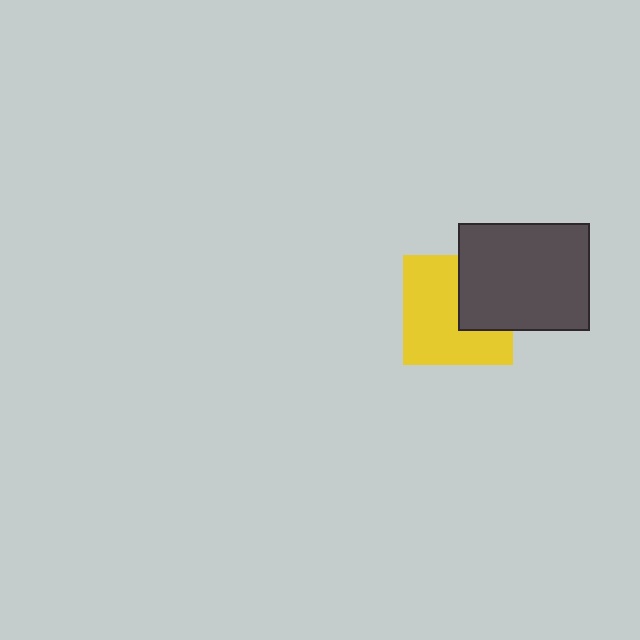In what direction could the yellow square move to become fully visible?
The yellow square could move left. That would shift it out from behind the dark gray rectangle entirely.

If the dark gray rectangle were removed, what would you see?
You would see the complete yellow square.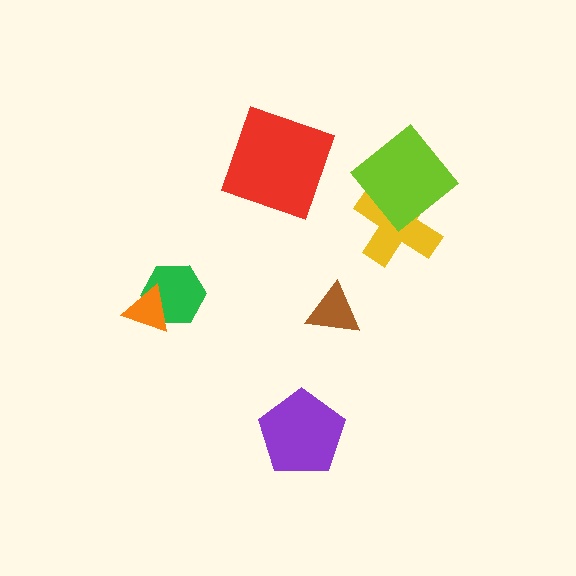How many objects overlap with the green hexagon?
1 object overlaps with the green hexagon.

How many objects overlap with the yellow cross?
1 object overlaps with the yellow cross.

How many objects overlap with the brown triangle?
0 objects overlap with the brown triangle.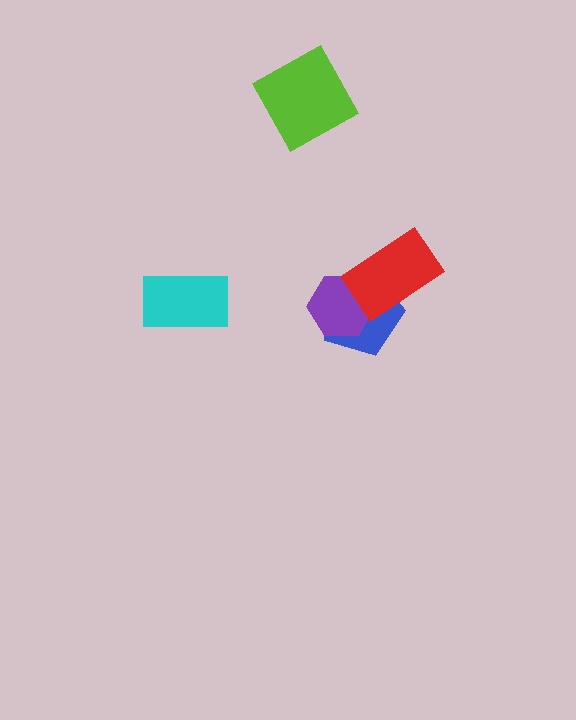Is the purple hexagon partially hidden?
Yes, it is partially covered by another shape.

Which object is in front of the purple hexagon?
The red rectangle is in front of the purple hexagon.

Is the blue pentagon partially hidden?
Yes, it is partially covered by another shape.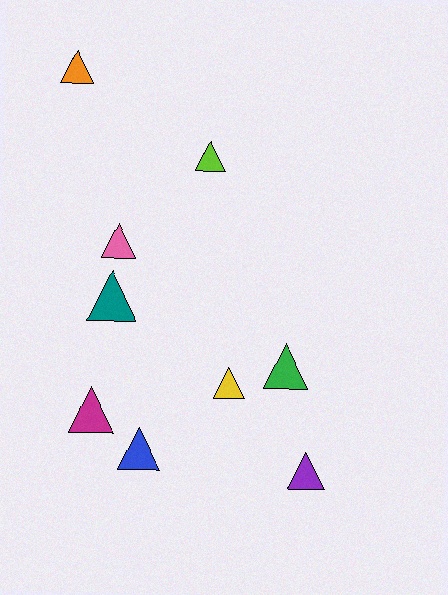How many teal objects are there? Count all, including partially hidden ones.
There is 1 teal object.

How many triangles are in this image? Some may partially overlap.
There are 9 triangles.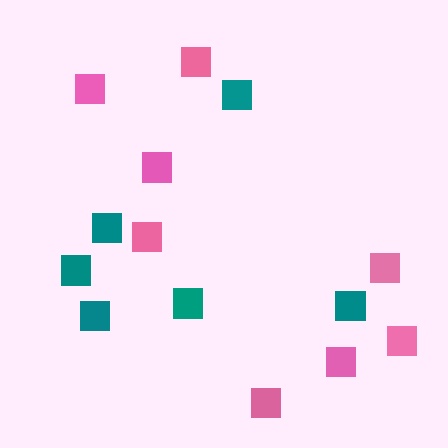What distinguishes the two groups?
There are 2 groups: one group of teal squares (6) and one group of pink squares (8).